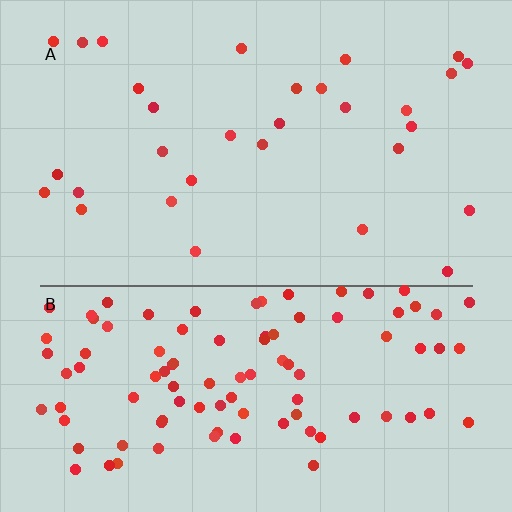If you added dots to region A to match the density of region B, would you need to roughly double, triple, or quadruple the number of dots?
Approximately triple.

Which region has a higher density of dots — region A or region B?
B (the bottom).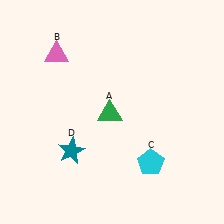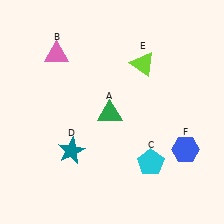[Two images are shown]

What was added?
A lime triangle (E), a blue hexagon (F) were added in Image 2.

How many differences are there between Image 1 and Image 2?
There are 2 differences between the two images.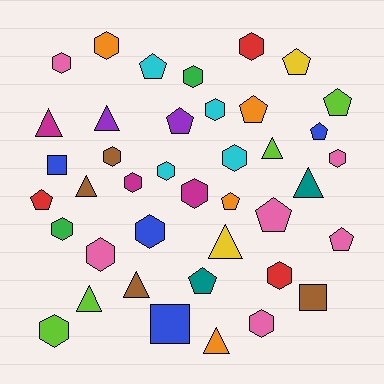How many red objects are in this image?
There are 3 red objects.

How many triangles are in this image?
There are 9 triangles.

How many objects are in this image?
There are 40 objects.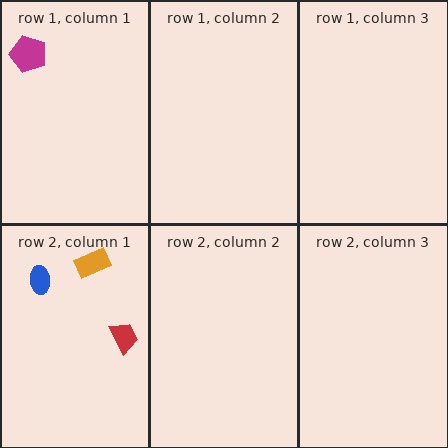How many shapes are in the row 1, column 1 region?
1.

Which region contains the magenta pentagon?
The row 1, column 1 region.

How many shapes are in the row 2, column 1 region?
3.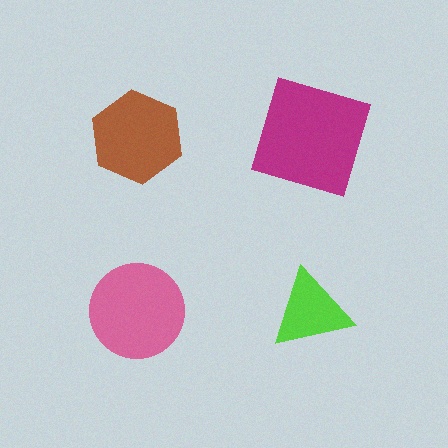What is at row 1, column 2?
A magenta square.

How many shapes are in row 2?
2 shapes.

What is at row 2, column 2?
A lime triangle.